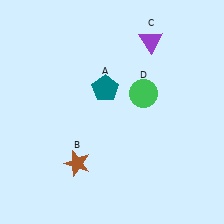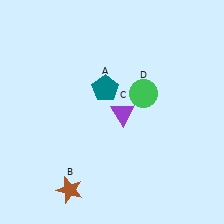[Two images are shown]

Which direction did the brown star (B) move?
The brown star (B) moved down.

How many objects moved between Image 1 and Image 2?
2 objects moved between the two images.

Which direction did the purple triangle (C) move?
The purple triangle (C) moved down.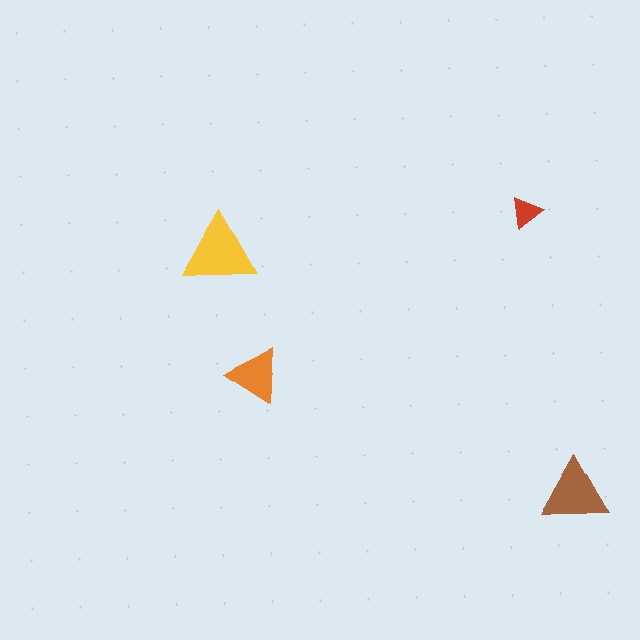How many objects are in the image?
There are 4 objects in the image.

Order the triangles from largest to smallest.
the yellow one, the brown one, the orange one, the red one.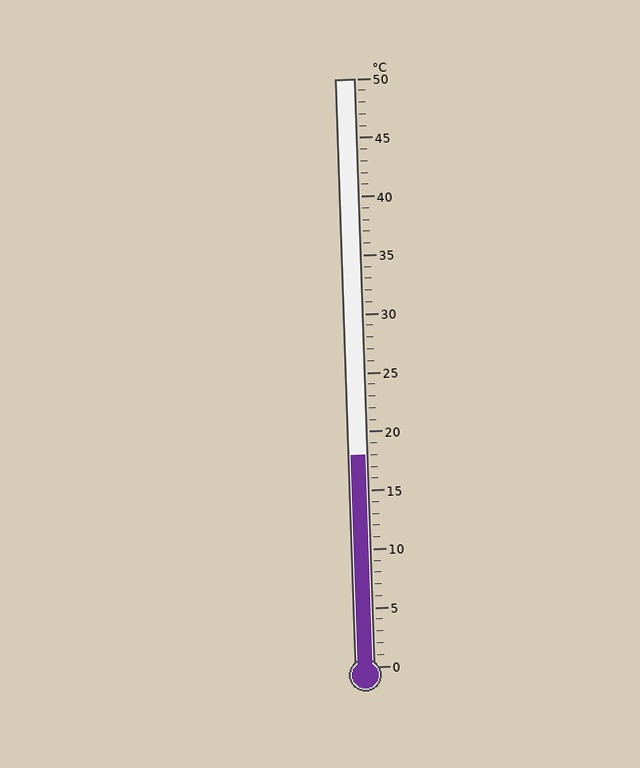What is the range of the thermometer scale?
The thermometer scale ranges from 0°C to 50°C.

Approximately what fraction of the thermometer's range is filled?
The thermometer is filled to approximately 35% of its range.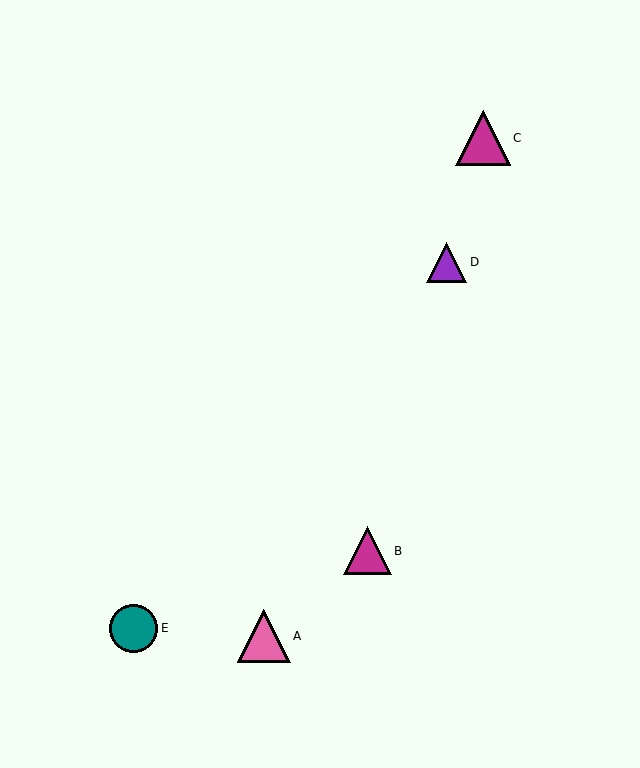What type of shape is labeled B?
Shape B is a magenta triangle.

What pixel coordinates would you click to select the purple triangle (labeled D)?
Click at (447, 262) to select the purple triangle D.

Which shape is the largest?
The magenta triangle (labeled C) is the largest.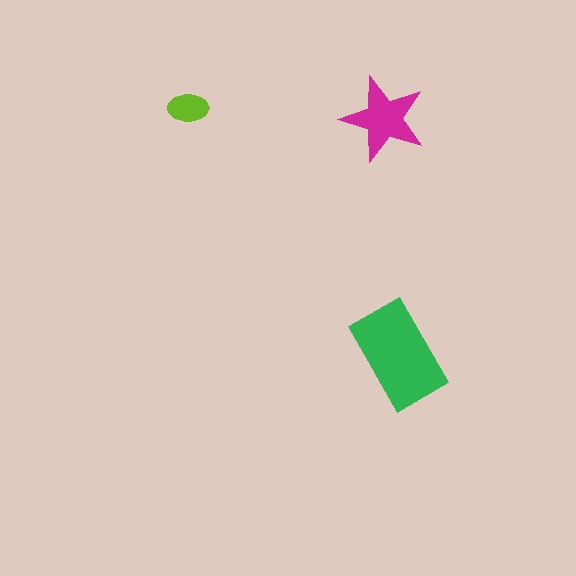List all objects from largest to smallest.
The green rectangle, the magenta star, the lime ellipse.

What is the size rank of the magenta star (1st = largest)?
2nd.